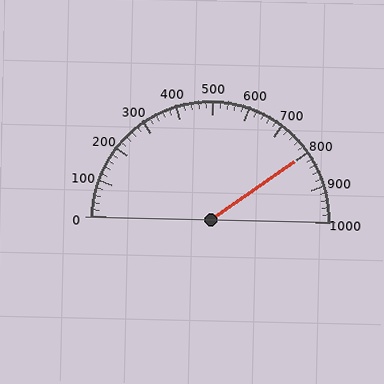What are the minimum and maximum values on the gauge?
The gauge ranges from 0 to 1000.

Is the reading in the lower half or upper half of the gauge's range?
The reading is in the upper half of the range (0 to 1000).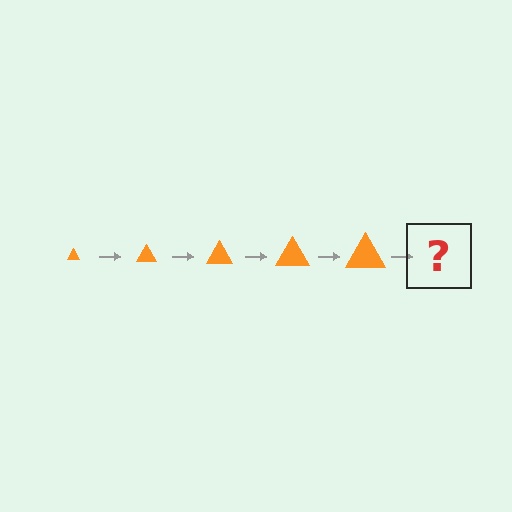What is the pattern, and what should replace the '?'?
The pattern is that the triangle gets progressively larger each step. The '?' should be an orange triangle, larger than the previous one.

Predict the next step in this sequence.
The next step is an orange triangle, larger than the previous one.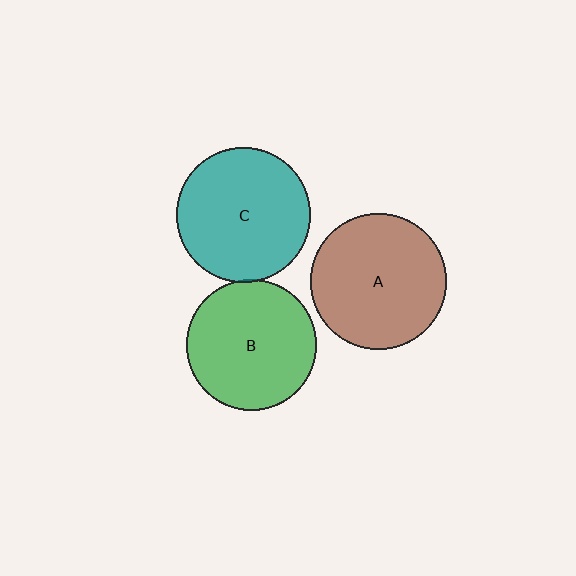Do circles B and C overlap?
Yes.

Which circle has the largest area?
Circle A (brown).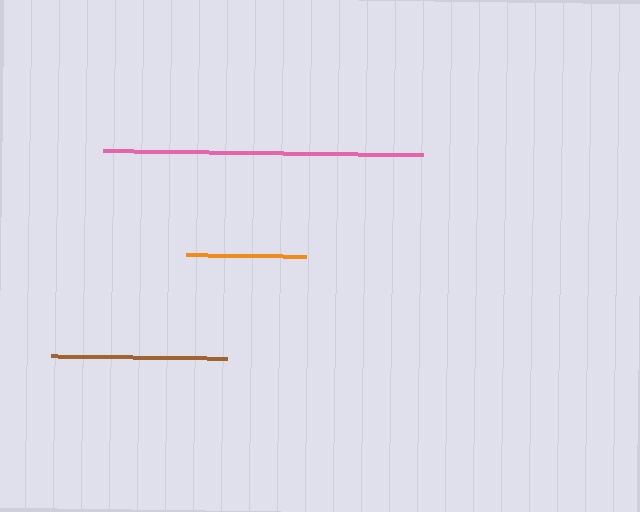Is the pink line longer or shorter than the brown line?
The pink line is longer than the brown line.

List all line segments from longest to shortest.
From longest to shortest: pink, brown, orange.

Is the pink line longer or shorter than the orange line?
The pink line is longer than the orange line.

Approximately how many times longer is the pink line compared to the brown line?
The pink line is approximately 1.8 times the length of the brown line.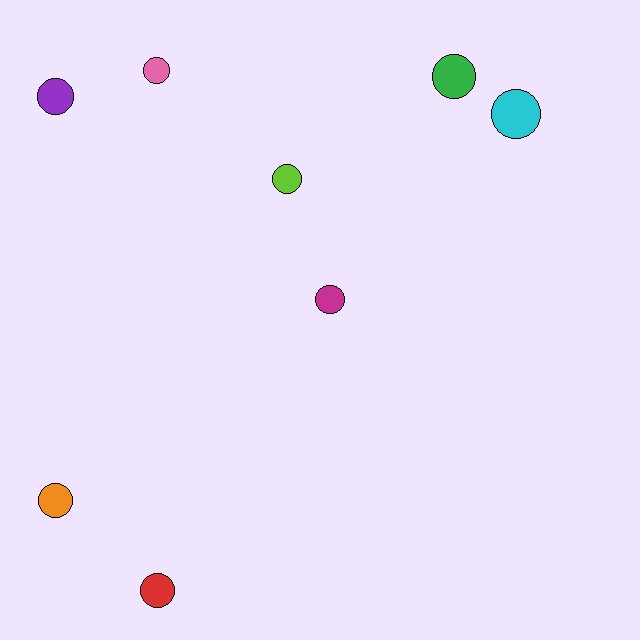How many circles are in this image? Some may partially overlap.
There are 8 circles.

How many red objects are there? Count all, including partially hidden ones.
There is 1 red object.